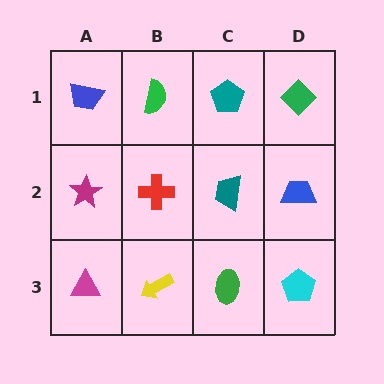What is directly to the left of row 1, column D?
A teal pentagon.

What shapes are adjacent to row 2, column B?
A green semicircle (row 1, column B), a yellow arrow (row 3, column B), a magenta star (row 2, column A), a teal trapezoid (row 2, column C).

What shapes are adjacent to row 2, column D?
A green diamond (row 1, column D), a cyan pentagon (row 3, column D), a teal trapezoid (row 2, column C).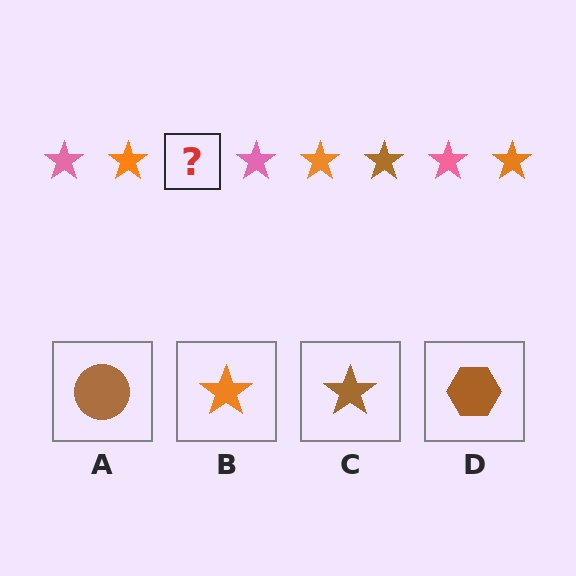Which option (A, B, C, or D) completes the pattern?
C.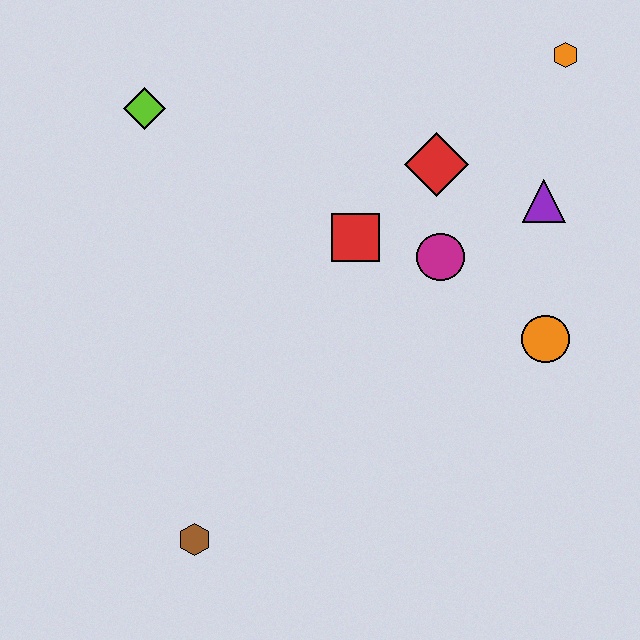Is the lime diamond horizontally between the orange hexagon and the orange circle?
No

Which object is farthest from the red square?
The brown hexagon is farthest from the red square.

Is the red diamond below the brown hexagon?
No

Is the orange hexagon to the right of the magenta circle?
Yes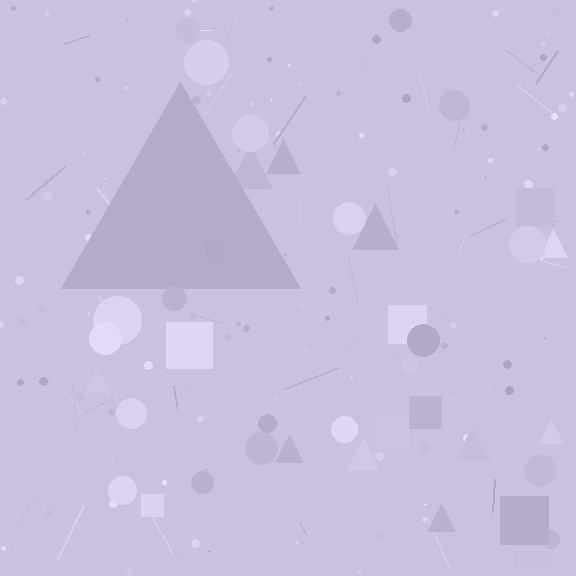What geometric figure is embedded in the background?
A triangle is embedded in the background.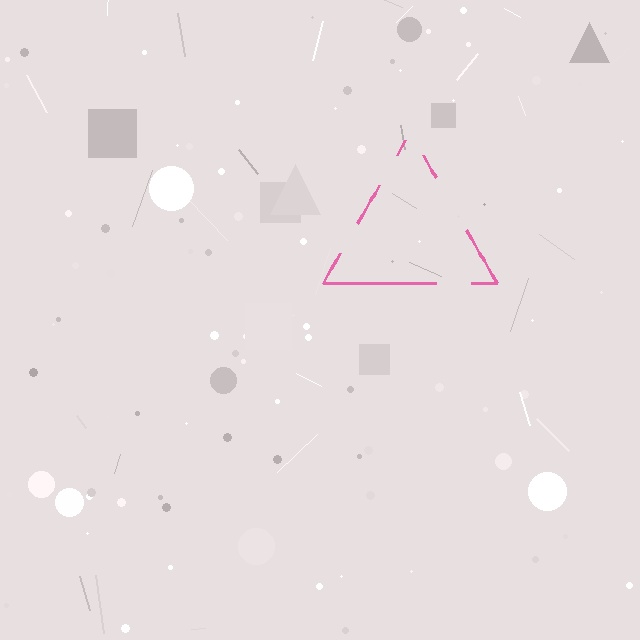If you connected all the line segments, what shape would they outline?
They would outline a triangle.